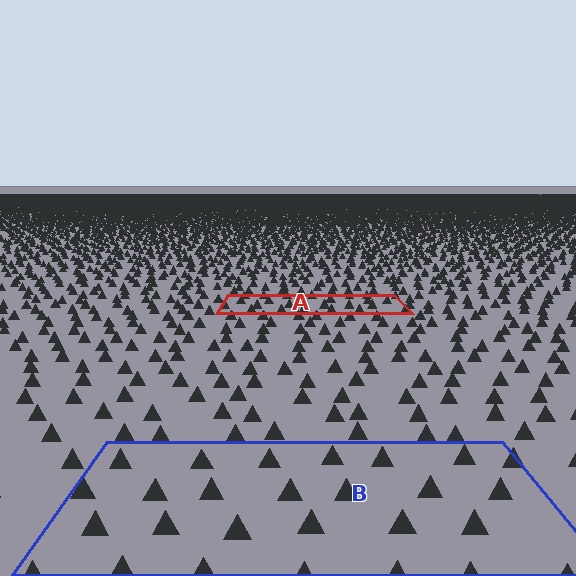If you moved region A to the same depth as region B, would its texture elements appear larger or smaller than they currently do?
They would appear larger. At a closer depth, the same texture elements are projected at a bigger on-screen size.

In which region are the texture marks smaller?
The texture marks are smaller in region A, because it is farther away.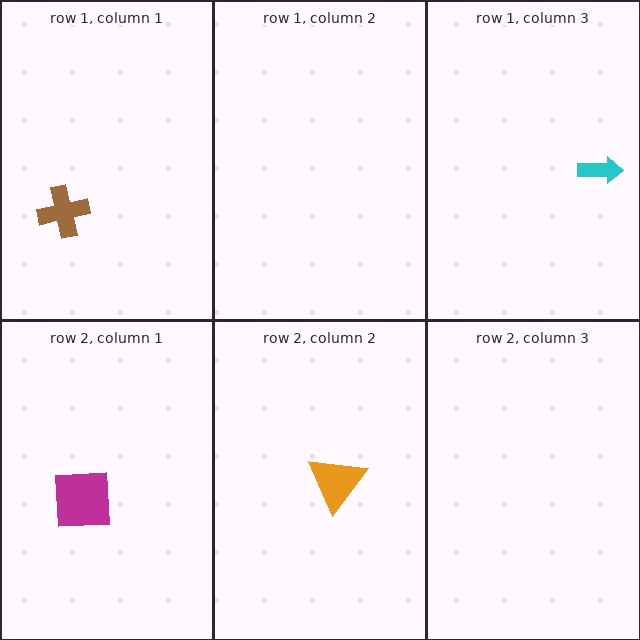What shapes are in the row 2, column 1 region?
The magenta square.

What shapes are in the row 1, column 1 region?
The brown cross.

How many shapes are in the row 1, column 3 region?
1.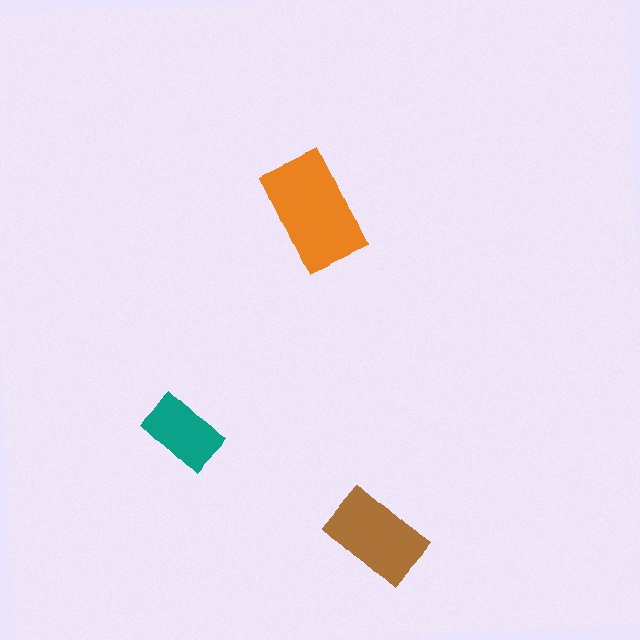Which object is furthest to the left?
The teal rectangle is leftmost.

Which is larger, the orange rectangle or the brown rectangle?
The orange one.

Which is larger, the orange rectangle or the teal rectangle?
The orange one.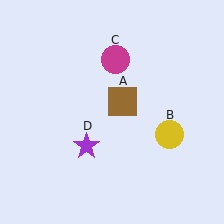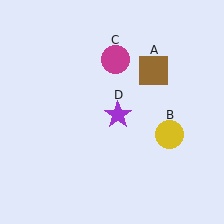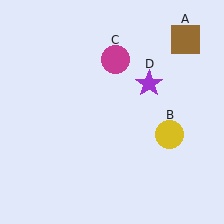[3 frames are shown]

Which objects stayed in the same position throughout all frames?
Yellow circle (object B) and magenta circle (object C) remained stationary.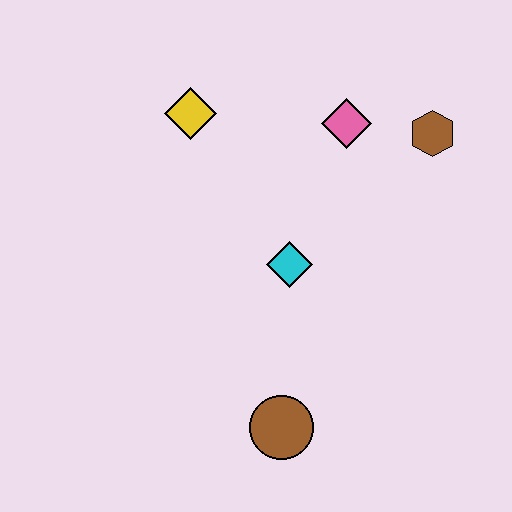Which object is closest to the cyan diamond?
The pink diamond is closest to the cyan diamond.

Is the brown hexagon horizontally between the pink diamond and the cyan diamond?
No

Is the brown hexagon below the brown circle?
No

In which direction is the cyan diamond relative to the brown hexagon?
The cyan diamond is to the left of the brown hexagon.